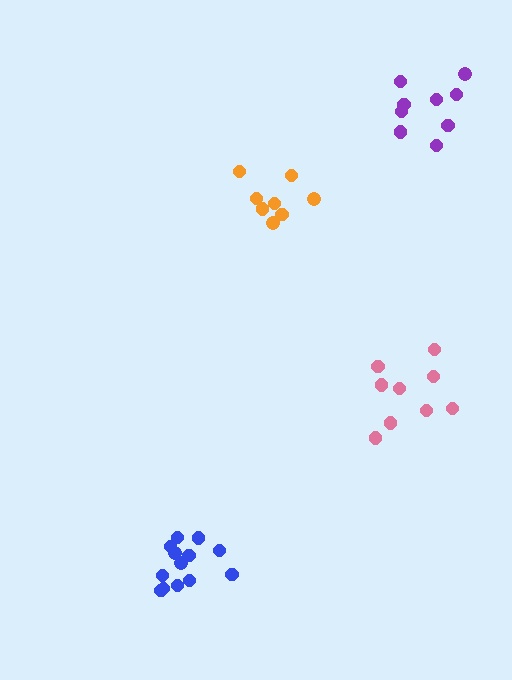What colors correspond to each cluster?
The clusters are colored: purple, pink, blue, orange.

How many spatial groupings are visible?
There are 4 spatial groupings.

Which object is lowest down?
The blue cluster is bottommost.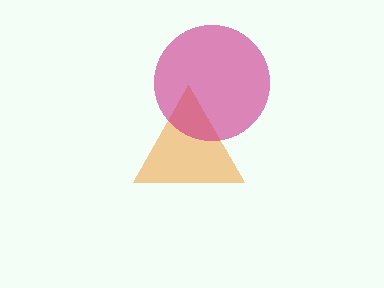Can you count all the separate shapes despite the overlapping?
Yes, there are 2 separate shapes.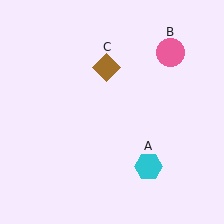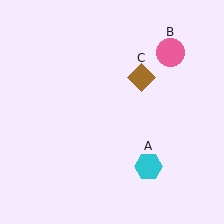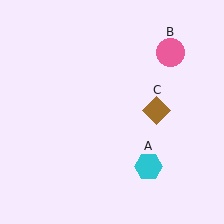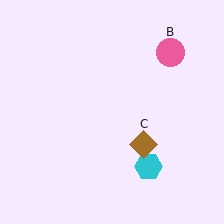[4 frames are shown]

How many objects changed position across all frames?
1 object changed position: brown diamond (object C).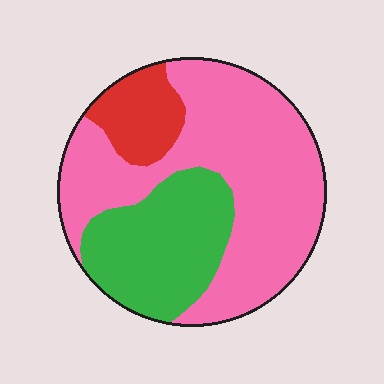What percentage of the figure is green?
Green takes up between a quarter and a half of the figure.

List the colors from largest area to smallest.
From largest to smallest: pink, green, red.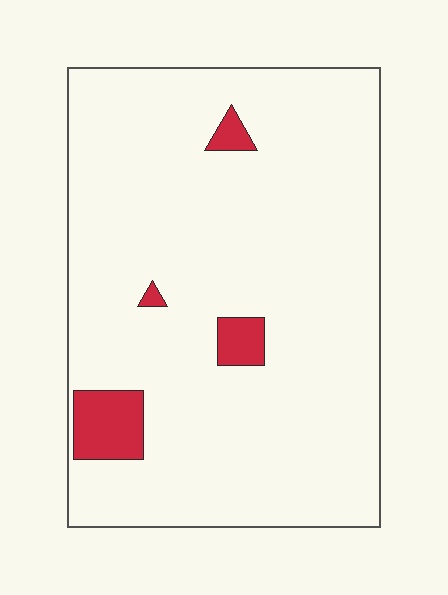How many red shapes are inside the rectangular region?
4.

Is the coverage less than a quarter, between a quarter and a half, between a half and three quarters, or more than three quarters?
Less than a quarter.